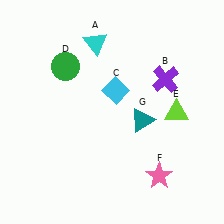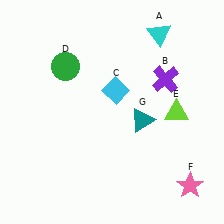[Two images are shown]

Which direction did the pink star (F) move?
The pink star (F) moved right.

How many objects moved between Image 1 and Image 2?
2 objects moved between the two images.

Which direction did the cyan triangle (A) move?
The cyan triangle (A) moved right.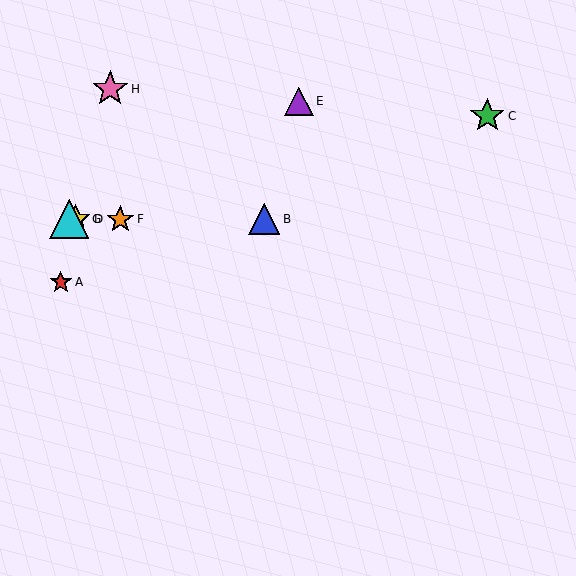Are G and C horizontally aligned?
No, G is at y≈219 and C is at y≈116.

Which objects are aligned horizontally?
Objects B, D, F, G are aligned horizontally.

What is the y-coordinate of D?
Object D is at y≈219.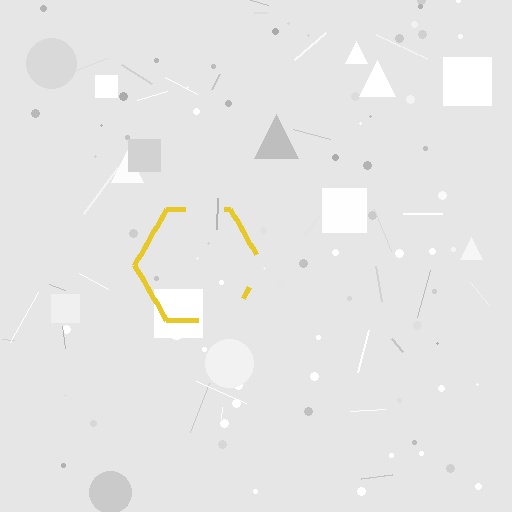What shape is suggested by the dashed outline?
The dashed outline suggests a hexagon.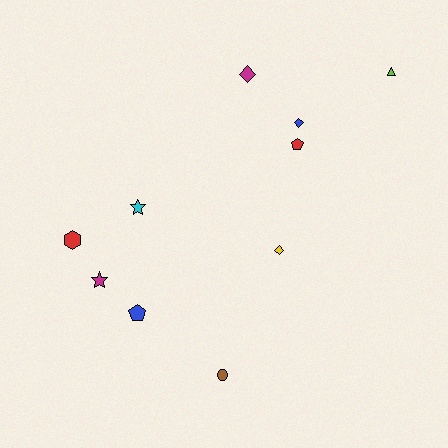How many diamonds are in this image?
There are 3 diamonds.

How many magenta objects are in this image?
There are 2 magenta objects.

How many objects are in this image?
There are 10 objects.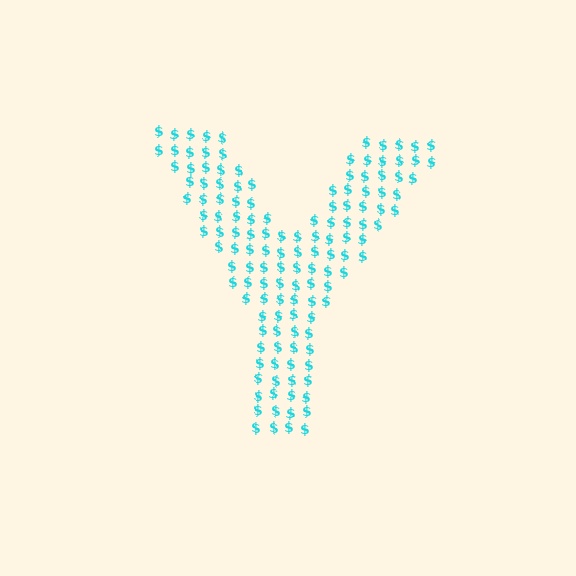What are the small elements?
The small elements are dollar signs.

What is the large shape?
The large shape is the letter Y.